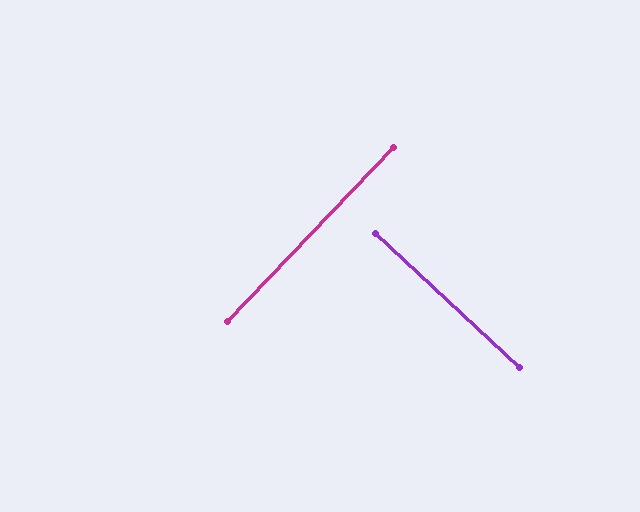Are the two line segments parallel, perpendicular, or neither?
Perpendicular — they meet at approximately 89°.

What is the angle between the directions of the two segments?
Approximately 89 degrees.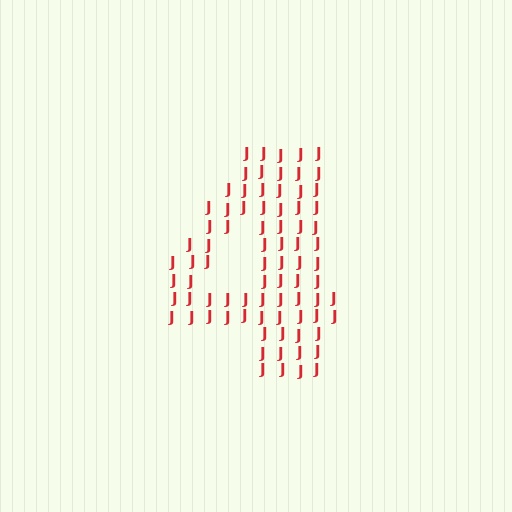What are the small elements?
The small elements are letter J's.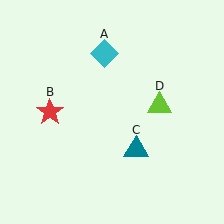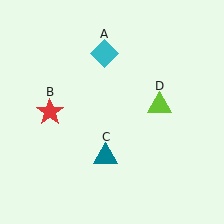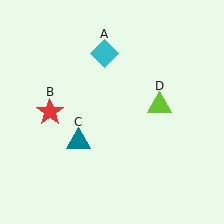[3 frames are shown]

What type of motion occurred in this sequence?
The teal triangle (object C) rotated clockwise around the center of the scene.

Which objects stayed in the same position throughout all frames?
Cyan diamond (object A) and red star (object B) and lime triangle (object D) remained stationary.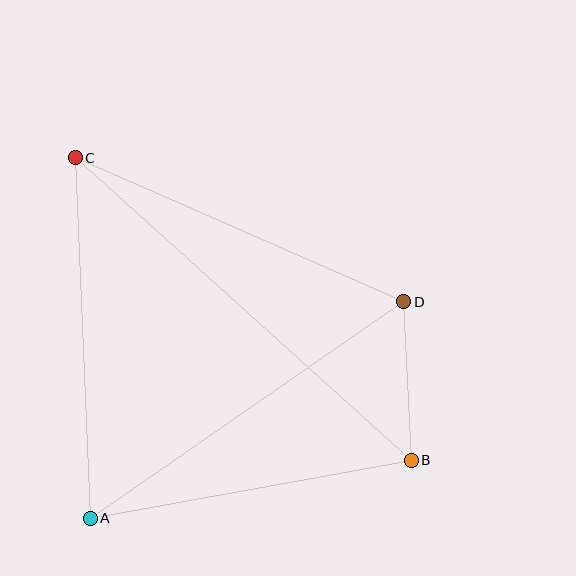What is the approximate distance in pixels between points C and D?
The distance between C and D is approximately 359 pixels.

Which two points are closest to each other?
Points B and D are closest to each other.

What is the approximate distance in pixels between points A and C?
The distance between A and C is approximately 361 pixels.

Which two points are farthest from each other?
Points B and C are farthest from each other.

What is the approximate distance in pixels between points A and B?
The distance between A and B is approximately 326 pixels.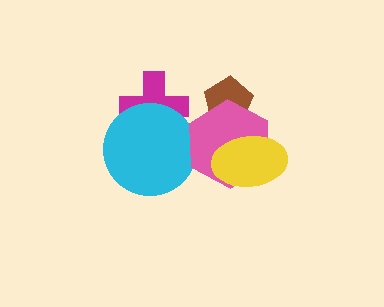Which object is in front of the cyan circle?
The pink hexagon is in front of the cyan circle.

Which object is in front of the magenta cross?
The cyan circle is in front of the magenta cross.